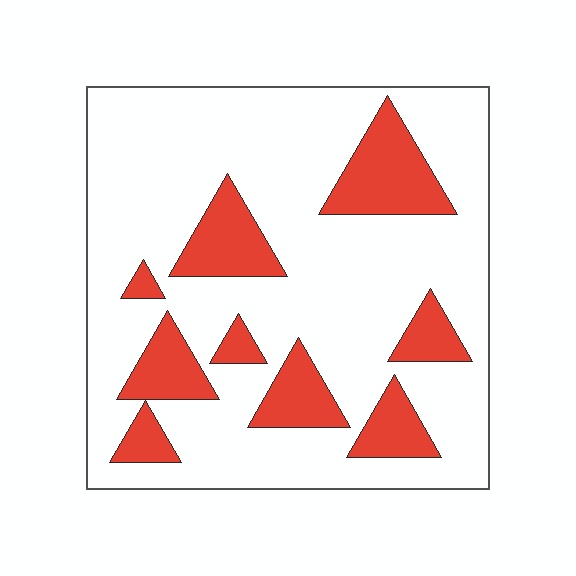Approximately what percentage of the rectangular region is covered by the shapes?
Approximately 20%.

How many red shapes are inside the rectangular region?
9.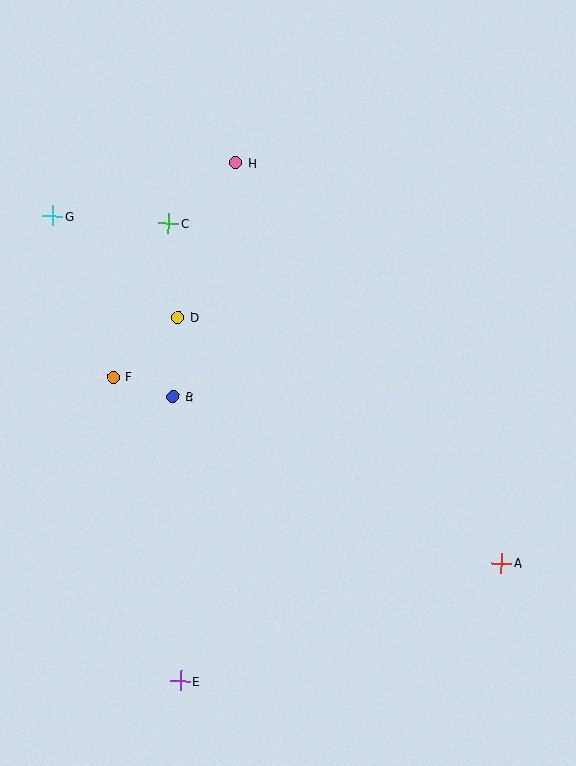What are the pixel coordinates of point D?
Point D is at (178, 317).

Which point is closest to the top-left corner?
Point G is closest to the top-left corner.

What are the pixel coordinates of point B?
Point B is at (173, 397).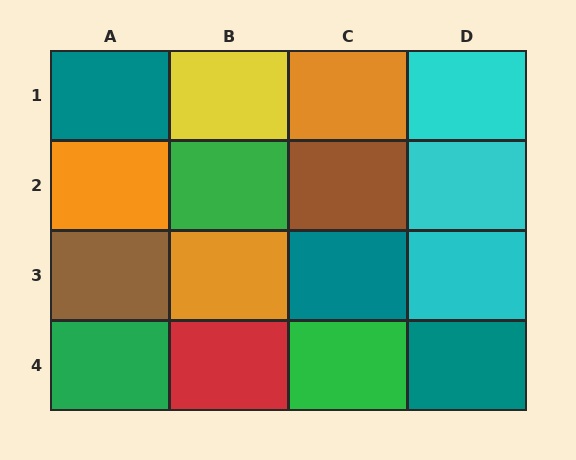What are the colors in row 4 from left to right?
Green, red, green, teal.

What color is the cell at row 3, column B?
Orange.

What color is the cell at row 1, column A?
Teal.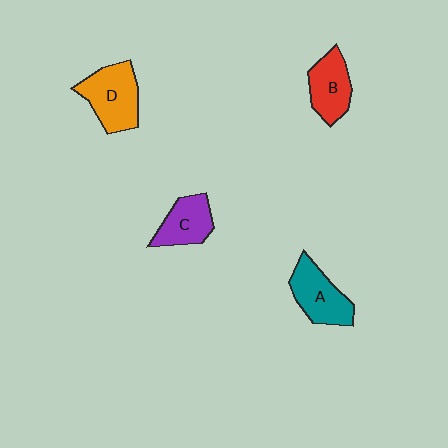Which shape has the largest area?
Shape D (orange).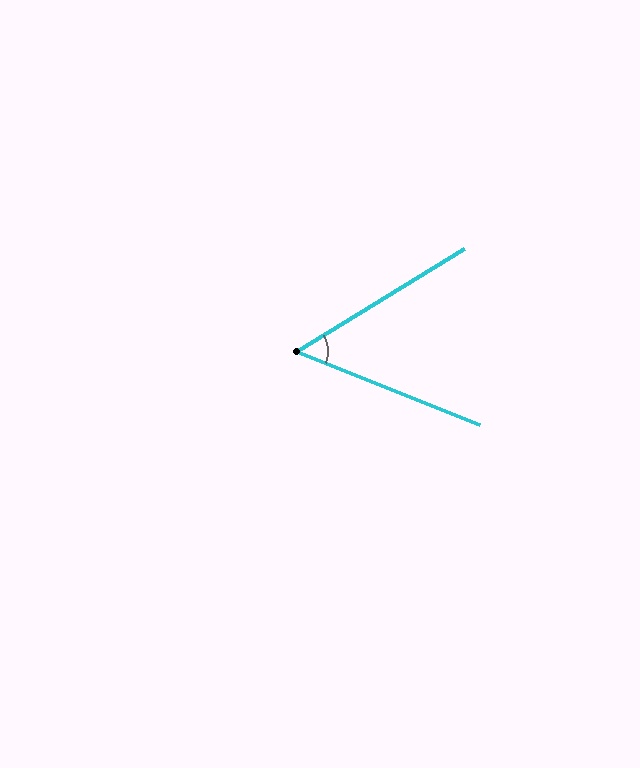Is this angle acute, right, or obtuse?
It is acute.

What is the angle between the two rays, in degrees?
Approximately 54 degrees.